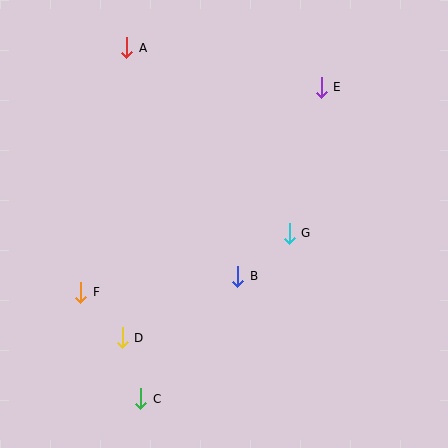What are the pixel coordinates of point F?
Point F is at (81, 292).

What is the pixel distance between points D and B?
The distance between D and B is 131 pixels.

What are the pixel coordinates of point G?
Point G is at (289, 233).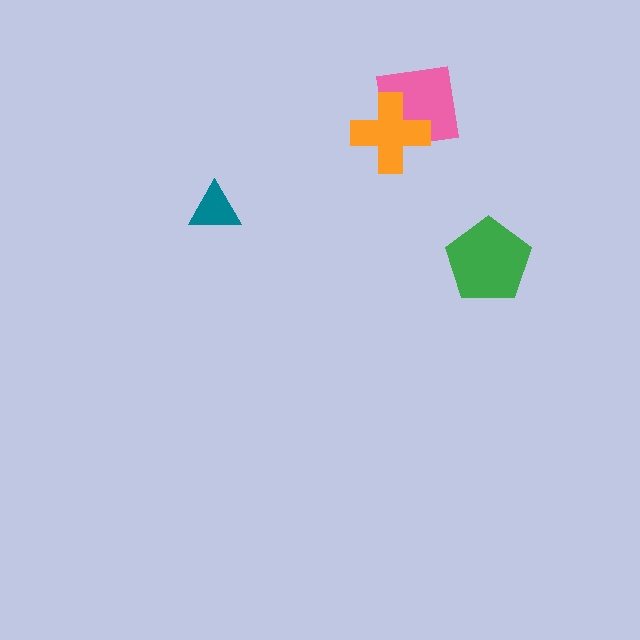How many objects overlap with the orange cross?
1 object overlaps with the orange cross.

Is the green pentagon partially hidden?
No, no other shape covers it.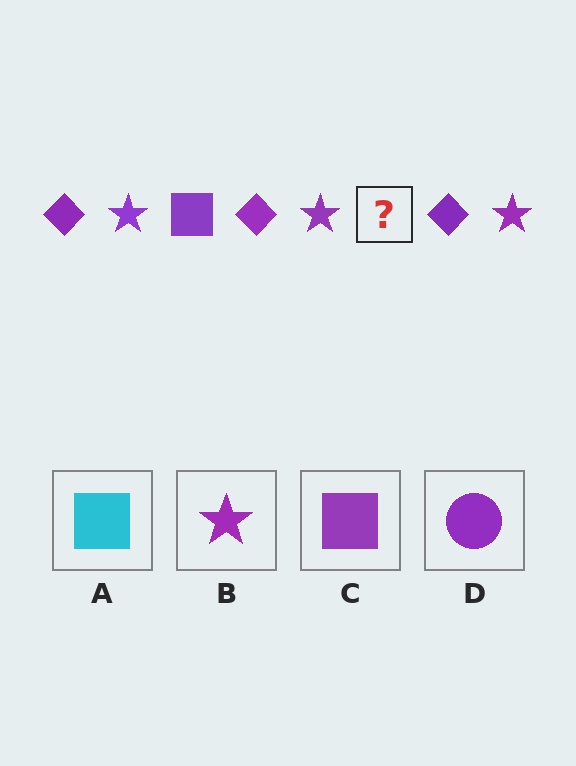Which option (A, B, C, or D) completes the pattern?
C.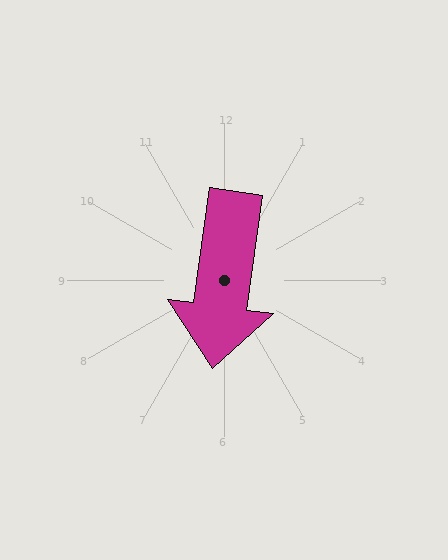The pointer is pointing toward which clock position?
Roughly 6 o'clock.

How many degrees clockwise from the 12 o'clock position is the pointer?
Approximately 188 degrees.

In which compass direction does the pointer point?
South.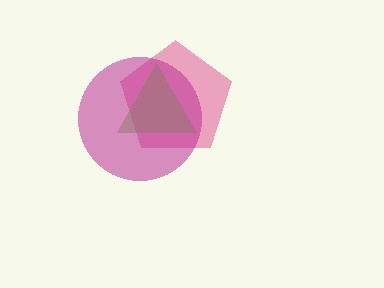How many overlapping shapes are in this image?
There are 3 overlapping shapes in the image.